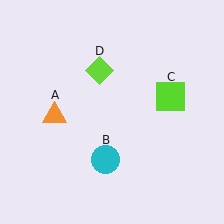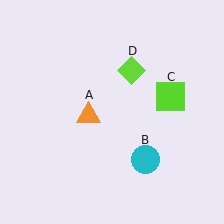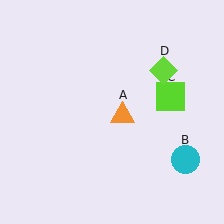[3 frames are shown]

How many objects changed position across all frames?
3 objects changed position: orange triangle (object A), cyan circle (object B), lime diamond (object D).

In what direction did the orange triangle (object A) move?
The orange triangle (object A) moved right.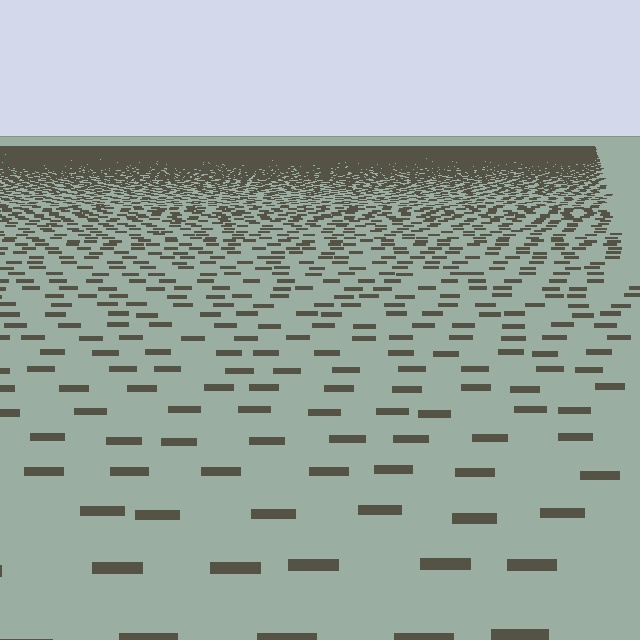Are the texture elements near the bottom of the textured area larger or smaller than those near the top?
Larger. Near the bottom, elements are closer to the viewer and appear at a bigger on-screen size.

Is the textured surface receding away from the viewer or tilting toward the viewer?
The surface is receding away from the viewer. Texture elements get smaller and denser toward the top.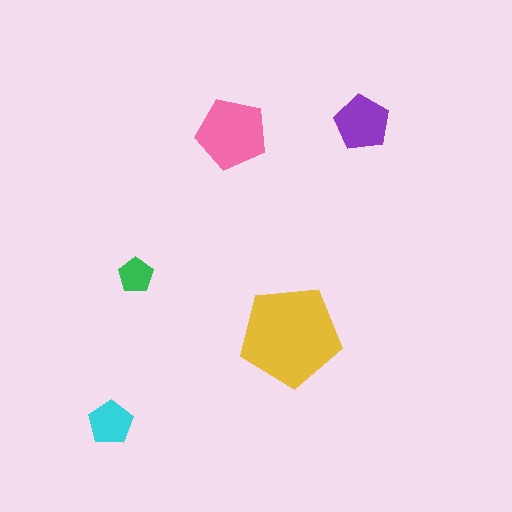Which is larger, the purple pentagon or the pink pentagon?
The pink one.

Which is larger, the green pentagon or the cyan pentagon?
The cyan one.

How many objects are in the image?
There are 5 objects in the image.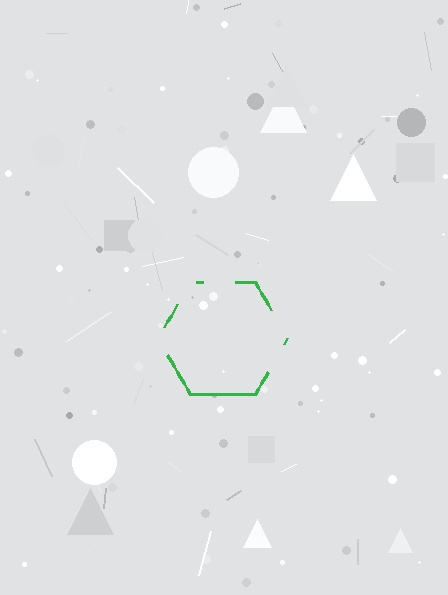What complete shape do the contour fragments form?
The contour fragments form a hexagon.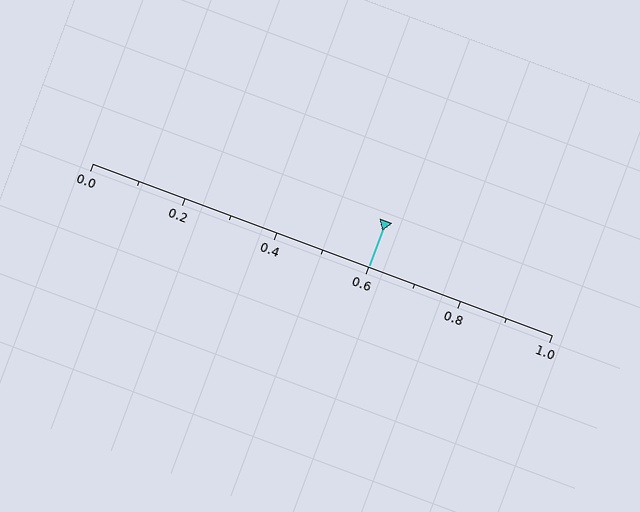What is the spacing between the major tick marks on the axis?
The major ticks are spaced 0.2 apart.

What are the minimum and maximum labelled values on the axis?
The axis runs from 0.0 to 1.0.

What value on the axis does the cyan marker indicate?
The marker indicates approximately 0.6.